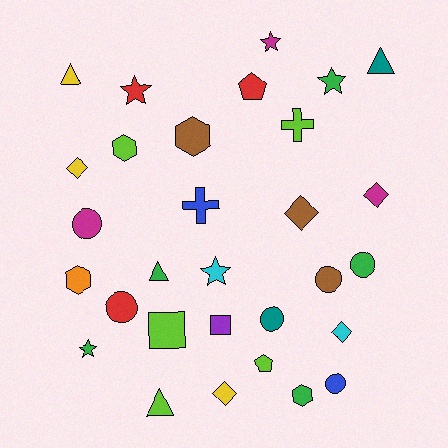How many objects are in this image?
There are 30 objects.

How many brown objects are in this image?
There are 3 brown objects.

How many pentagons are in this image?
There are 2 pentagons.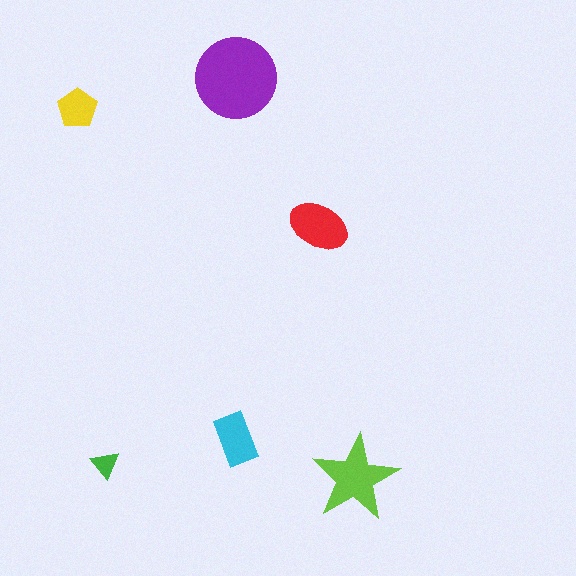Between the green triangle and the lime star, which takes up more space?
The lime star.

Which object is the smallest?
The green triangle.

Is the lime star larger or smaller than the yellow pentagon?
Larger.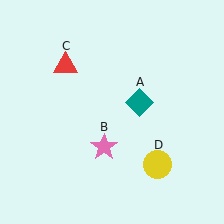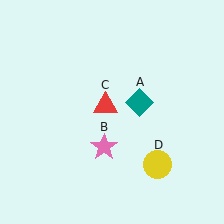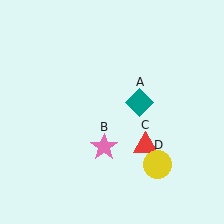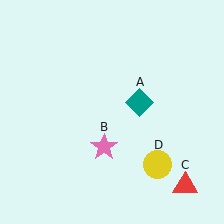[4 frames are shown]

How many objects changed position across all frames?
1 object changed position: red triangle (object C).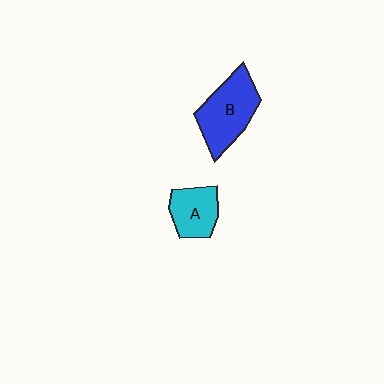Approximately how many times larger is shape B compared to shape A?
Approximately 1.5 times.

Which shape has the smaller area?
Shape A (cyan).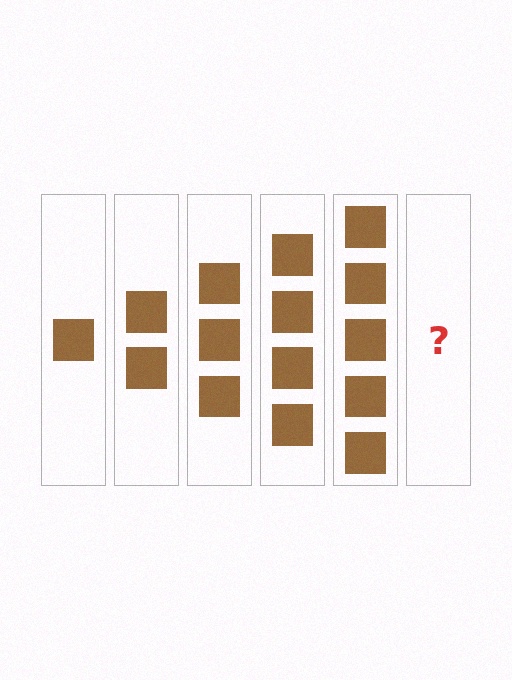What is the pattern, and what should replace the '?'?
The pattern is that each step adds one more square. The '?' should be 6 squares.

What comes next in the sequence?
The next element should be 6 squares.